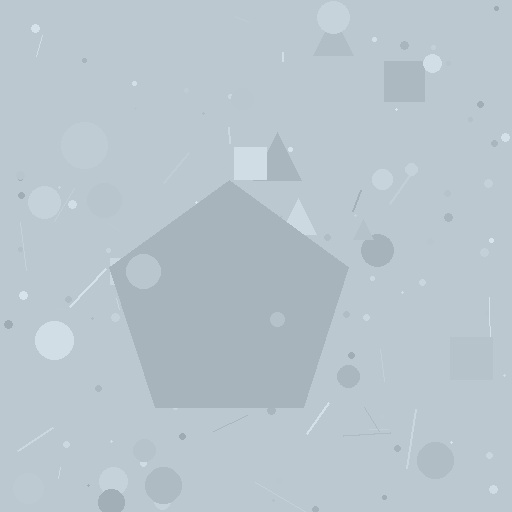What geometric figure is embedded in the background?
A pentagon is embedded in the background.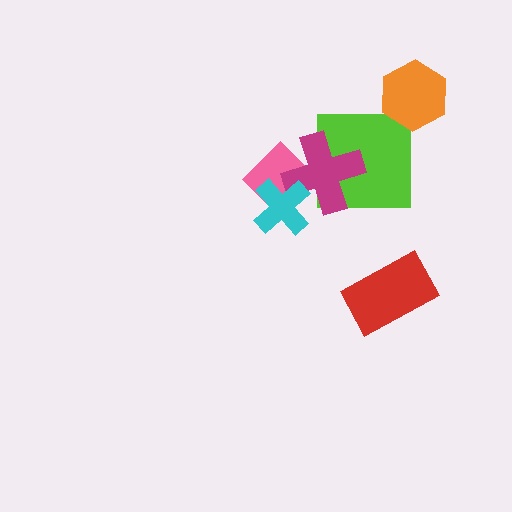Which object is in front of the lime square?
The magenta cross is in front of the lime square.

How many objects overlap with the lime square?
1 object overlaps with the lime square.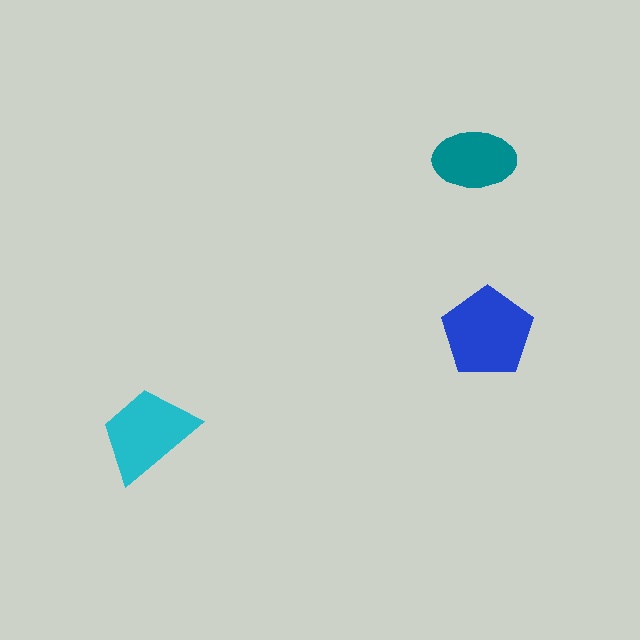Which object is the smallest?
The teal ellipse.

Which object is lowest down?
The cyan trapezoid is bottommost.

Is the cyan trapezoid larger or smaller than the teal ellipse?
Larger.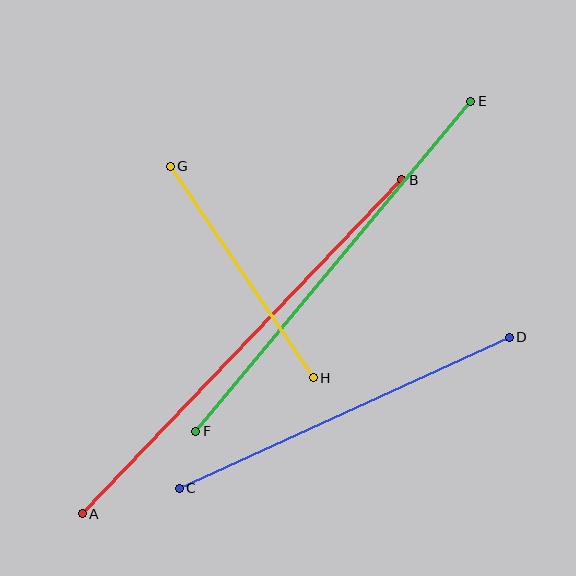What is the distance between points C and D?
The distance is approximately 363 pixels.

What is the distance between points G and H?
The distance is approximately 255 pixels.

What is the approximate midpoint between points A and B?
The midpoint is at approximately (242, 347) pixels.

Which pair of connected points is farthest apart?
Points A and B are farthest apart.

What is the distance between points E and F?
The distance is approximately 430 pixels.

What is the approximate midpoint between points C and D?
The midpoint is at approximately (344, 413) pixels.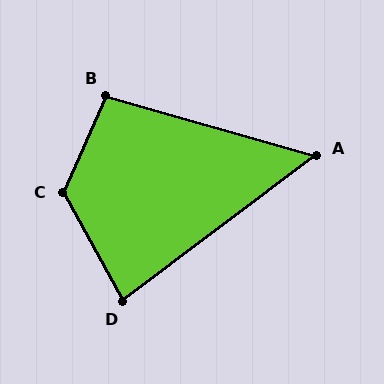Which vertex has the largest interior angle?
C, at approximately 127 degrees.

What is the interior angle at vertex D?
Approximately 82 degrees (acute).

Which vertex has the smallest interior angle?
A, at approximately 53 degrees.